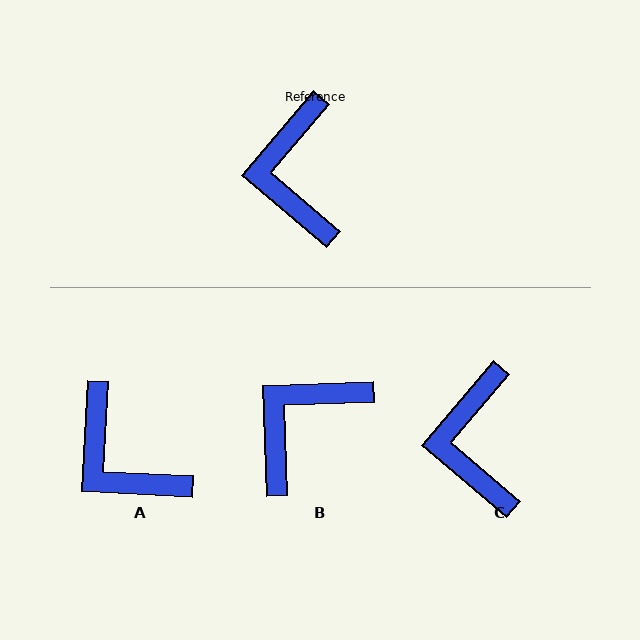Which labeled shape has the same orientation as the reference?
C.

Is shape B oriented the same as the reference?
No, it is off by about 48 degrees.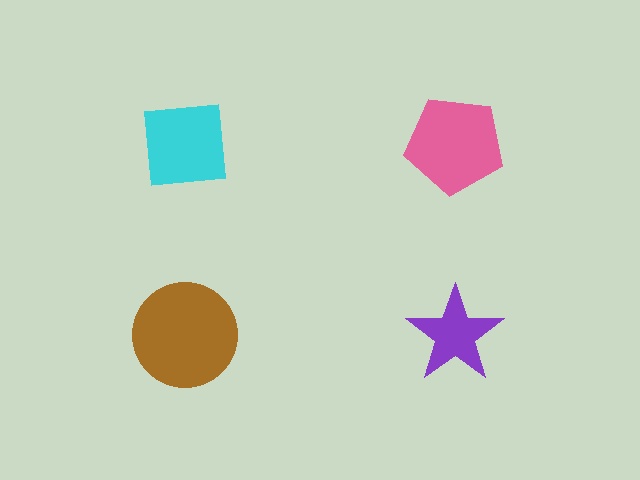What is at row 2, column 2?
A purple star.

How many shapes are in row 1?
2 shapes.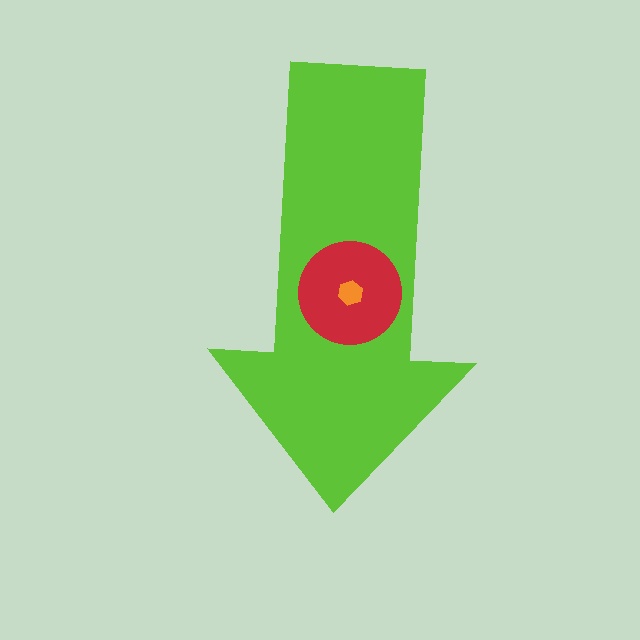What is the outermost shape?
The lime arrow.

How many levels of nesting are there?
3.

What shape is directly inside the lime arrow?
The red circle.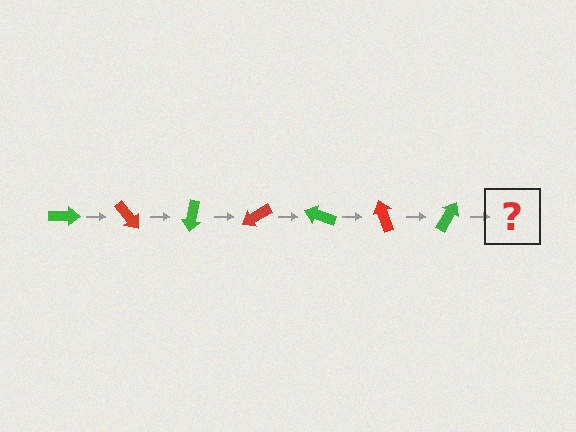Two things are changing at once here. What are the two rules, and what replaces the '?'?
The two rules are that it rotates 50 degrees each step and the color cycles through green and red. The '?' should be a red arrow, rotated 350 degrees from the start.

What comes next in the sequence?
The next element should be a red arrow, rotated 350 degrees from the start.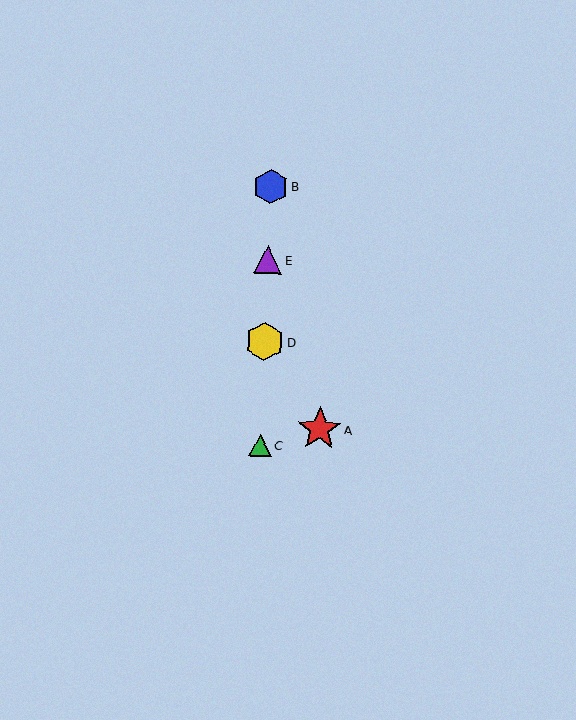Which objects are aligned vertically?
Objects B, C, D, E are aligned vertically.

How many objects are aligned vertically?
4 objects (B, C, D, E) are aligned vertically.